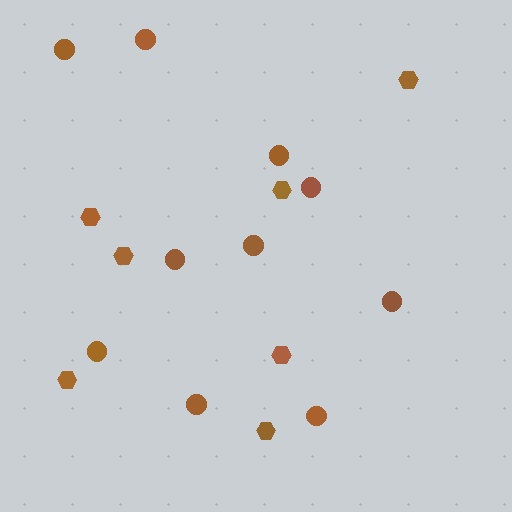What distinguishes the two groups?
There are 2 groups: one group of hexagons (7) and one group of circles (10).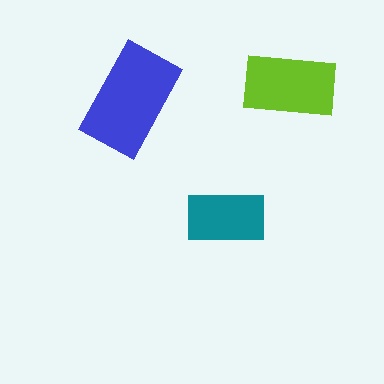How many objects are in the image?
There are 3 objects in the image.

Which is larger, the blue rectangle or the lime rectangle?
The blue one.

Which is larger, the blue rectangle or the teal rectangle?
The blue one.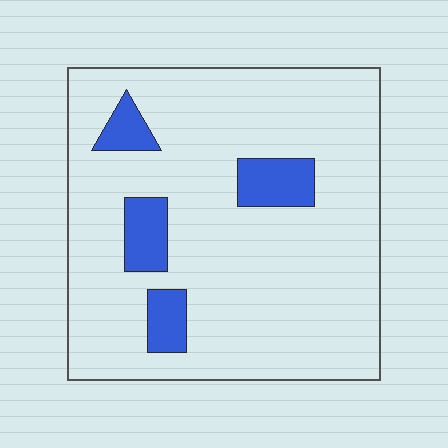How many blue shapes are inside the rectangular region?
4.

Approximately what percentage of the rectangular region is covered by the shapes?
Approximately 10%.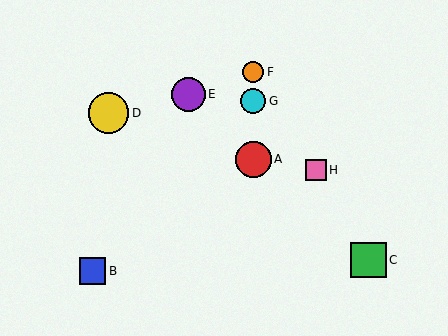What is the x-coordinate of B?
Object B is at x≈92.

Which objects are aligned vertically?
Objects A, F, G are aligned vertically.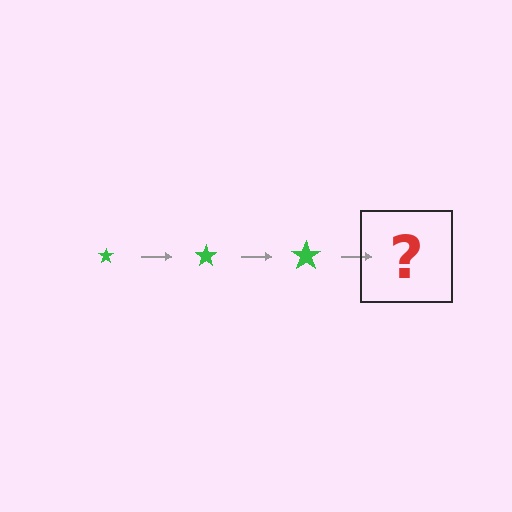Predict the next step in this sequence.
The next step is a green star, larger than the previous one.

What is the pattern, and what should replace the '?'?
The pattern is that the star gets progressively larger each step. The '?' should be a green star, larger than the previous one.